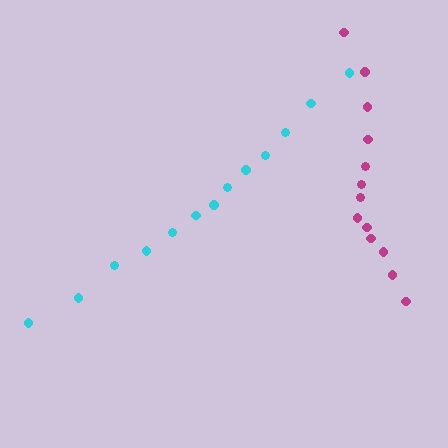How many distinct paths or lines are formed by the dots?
There are 2 distinct paths.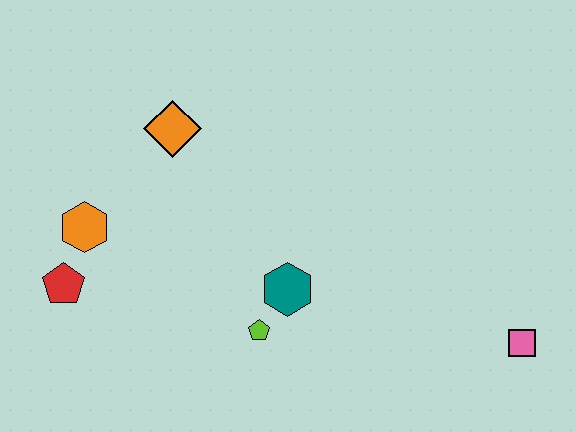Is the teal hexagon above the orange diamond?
No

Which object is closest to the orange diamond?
The orange hexagon is closest to the orange diamond.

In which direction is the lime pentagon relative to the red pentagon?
The lime pentagon is to the right of the red pentagon.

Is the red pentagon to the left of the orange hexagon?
Yes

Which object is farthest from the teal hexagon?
The pink square is farthest from the teal hexagon.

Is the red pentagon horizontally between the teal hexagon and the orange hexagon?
No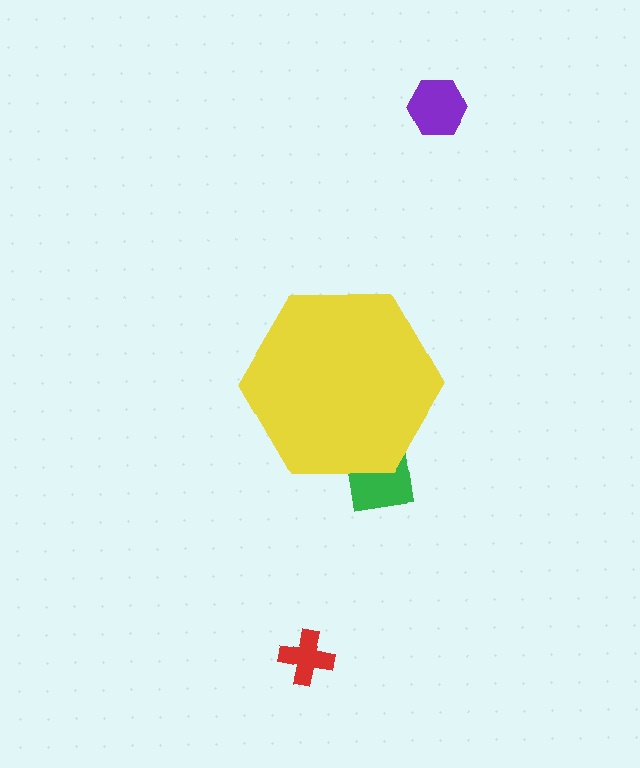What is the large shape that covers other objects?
A yellow hexagon.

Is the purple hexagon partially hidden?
No, the purple hexagon is fully visible.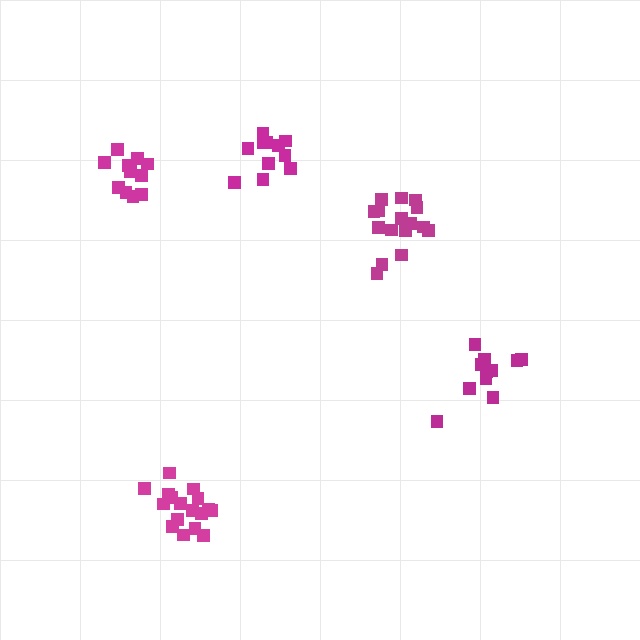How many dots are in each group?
Group 1: 11 dots, Group 2: 11 dots, Group 3: 16 dots, Group 4: 17 dots, Group 5: 11 dots (66 total).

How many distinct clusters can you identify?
There are 5 distinct clusters.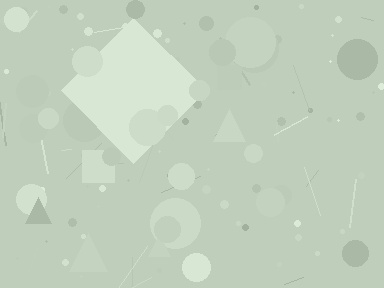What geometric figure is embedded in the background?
A diamond is embedded in the background.